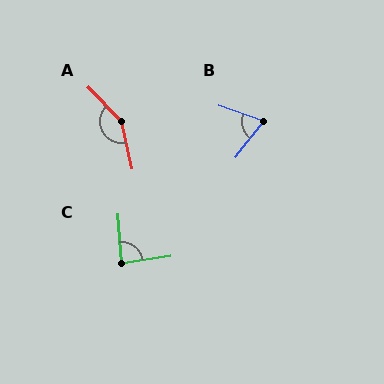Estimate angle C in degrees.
Approximately 85 degrees.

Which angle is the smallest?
B, at approximately 71 degrees.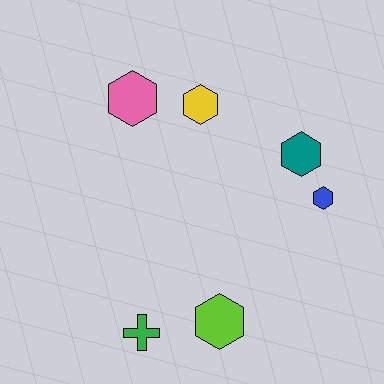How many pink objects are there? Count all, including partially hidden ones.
There is 1 pink object.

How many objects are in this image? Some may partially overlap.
There are 6 objects.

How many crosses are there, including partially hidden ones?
There is 1 cross.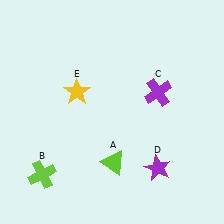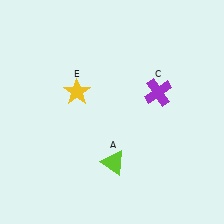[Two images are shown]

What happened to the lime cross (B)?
The lime cross (B) was removed in Image 2. It was in the bottom-left area of Image 1.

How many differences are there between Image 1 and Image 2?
There are 2 differences between the two images.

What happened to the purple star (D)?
The purple star (D) was removed in Image 2. It was in the bottom-right area of Image 1.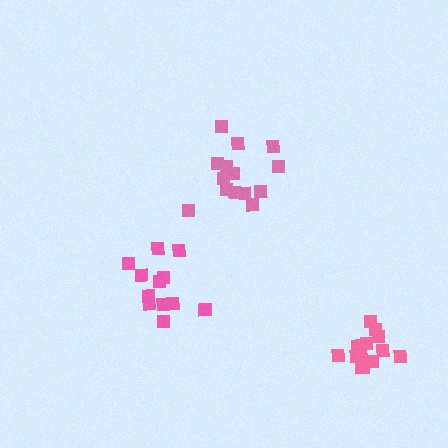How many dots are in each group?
Group 1: 13 dots, Group 2: 14 dots, Group 3: 12 dots (39 total).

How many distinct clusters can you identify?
There are 3 distinct clusters.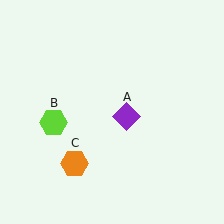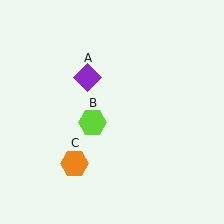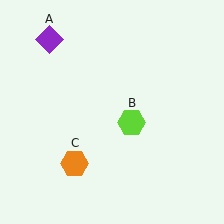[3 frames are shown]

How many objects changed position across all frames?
2 objects changed position: purple diamond (object A), lime hexagon (object B).